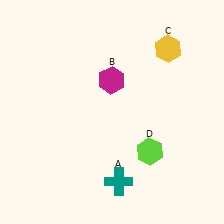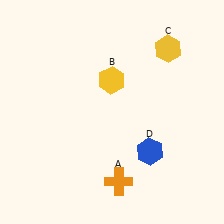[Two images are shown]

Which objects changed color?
A changed from teal to orange. B changed from magenta to yellow. D changed from lime to blue.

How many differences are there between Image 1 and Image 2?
There are 3 differences between the two images.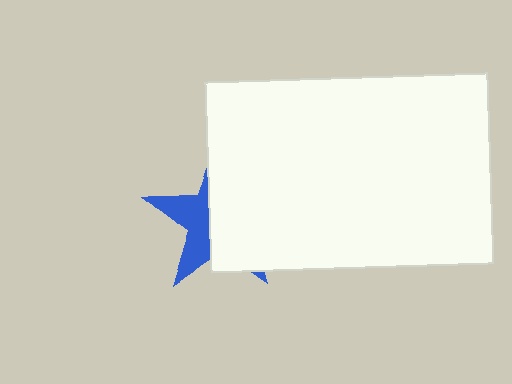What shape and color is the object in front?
The object in front is a white rectangle.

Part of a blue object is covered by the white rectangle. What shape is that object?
It is a star.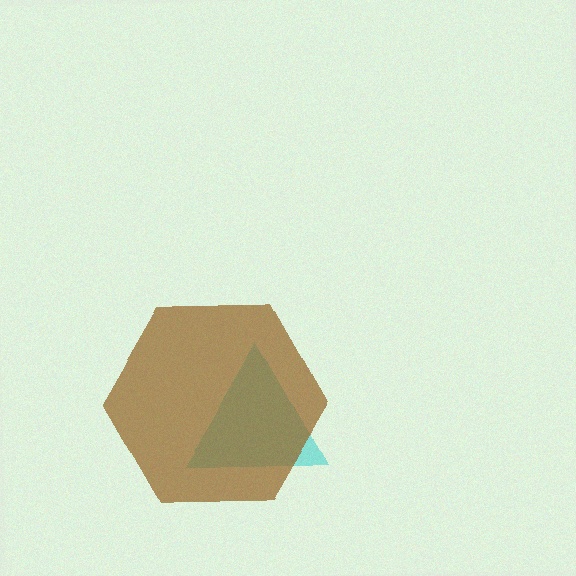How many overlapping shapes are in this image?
There are 2 overlapping shapes in the image.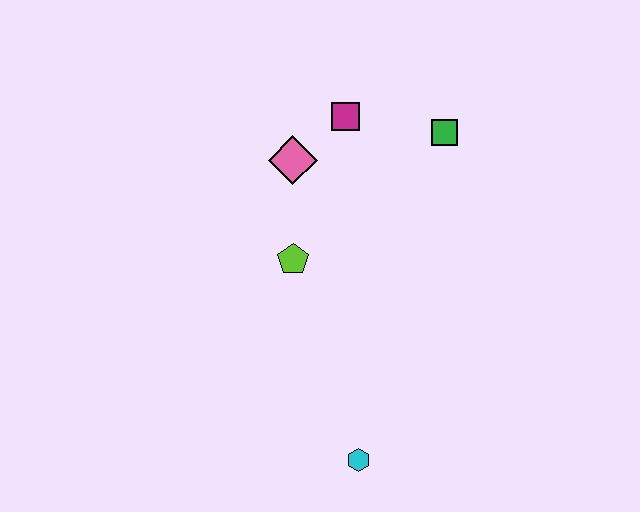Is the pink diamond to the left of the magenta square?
Yes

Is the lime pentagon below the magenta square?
Yes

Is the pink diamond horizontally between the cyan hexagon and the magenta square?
No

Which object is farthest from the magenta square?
The cyan hexagon is farthest from the magenta square.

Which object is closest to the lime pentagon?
The pink diamond is closest to the lime pentagon.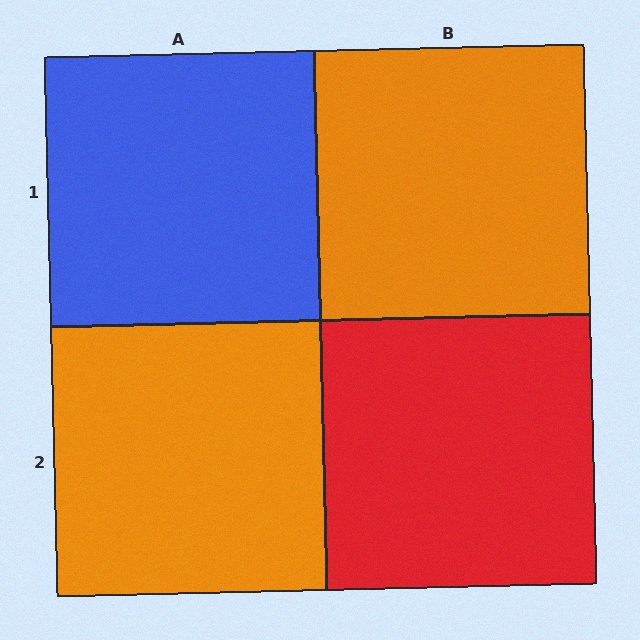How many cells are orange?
2 cells are orange.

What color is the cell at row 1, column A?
Blue.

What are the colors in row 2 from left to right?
Orange, red.